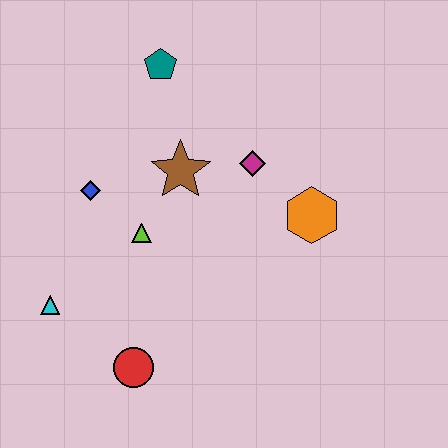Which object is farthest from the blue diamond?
The orange hexagon is farthest from the blue diamond.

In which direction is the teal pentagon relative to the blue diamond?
The teal pentagon is above the blue diamond.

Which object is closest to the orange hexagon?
The magenta diamond is closest to the orange hexagon.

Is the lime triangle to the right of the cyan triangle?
Yes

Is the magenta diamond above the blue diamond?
Yes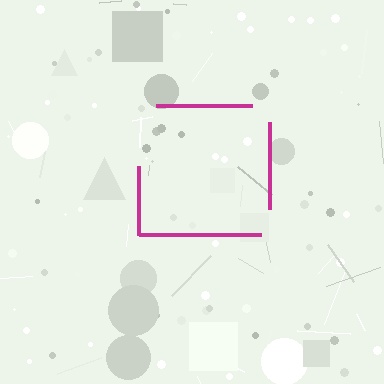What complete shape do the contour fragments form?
The contour fragments form a square.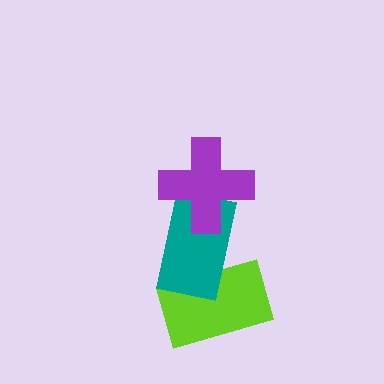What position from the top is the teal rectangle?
The teal rectangle is 2nd from the top.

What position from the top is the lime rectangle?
The lime rectangle is 3rd from the top.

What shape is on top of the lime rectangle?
The teal rectangle is on top of the lime rectangle.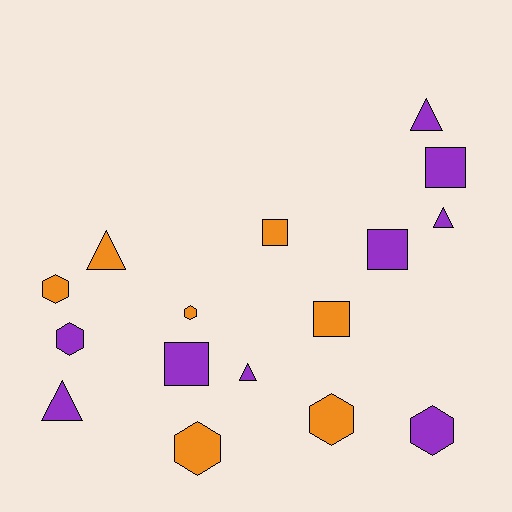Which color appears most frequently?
Purple, with 9 objects.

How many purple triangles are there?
There are 4 purple triangles.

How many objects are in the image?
There are 16 objects.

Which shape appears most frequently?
Hexagon, with 6 objects.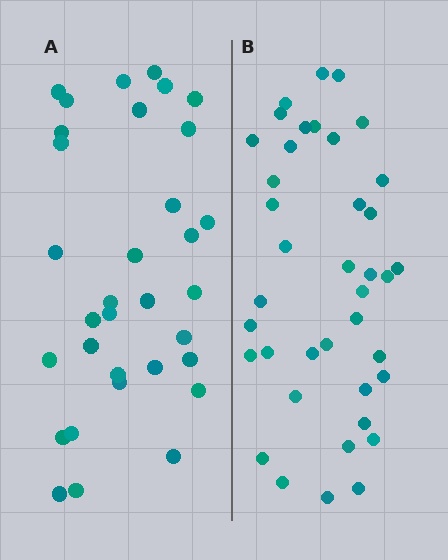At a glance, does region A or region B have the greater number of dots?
Region B (the right region) has more dots.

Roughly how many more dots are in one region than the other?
Region B has about 6 more dots than region A.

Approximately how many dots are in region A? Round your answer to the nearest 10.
About 30 dots. (The exact count is 33, which rounds to 30.)